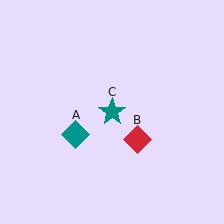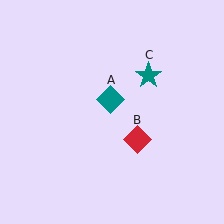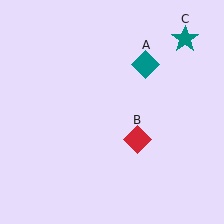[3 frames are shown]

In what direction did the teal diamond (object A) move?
The teal diamond (object A) moved up and to the right.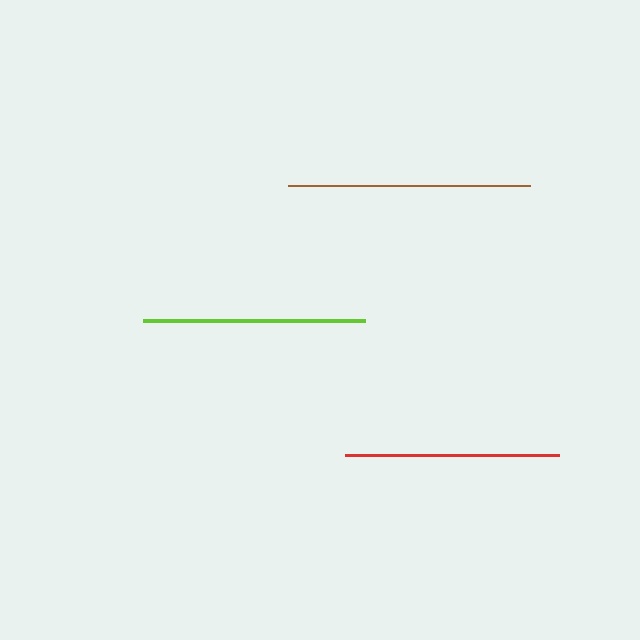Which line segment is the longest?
The brown line is the longest at approximately 242 pixels.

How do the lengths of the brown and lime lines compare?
The brown and lime lines are approximately the same length.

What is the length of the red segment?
The red segment is approximately 214 pixels long.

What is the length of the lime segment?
The lime segment is approximately 222 pixels long.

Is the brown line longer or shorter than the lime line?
The brown line is longer than the lime line.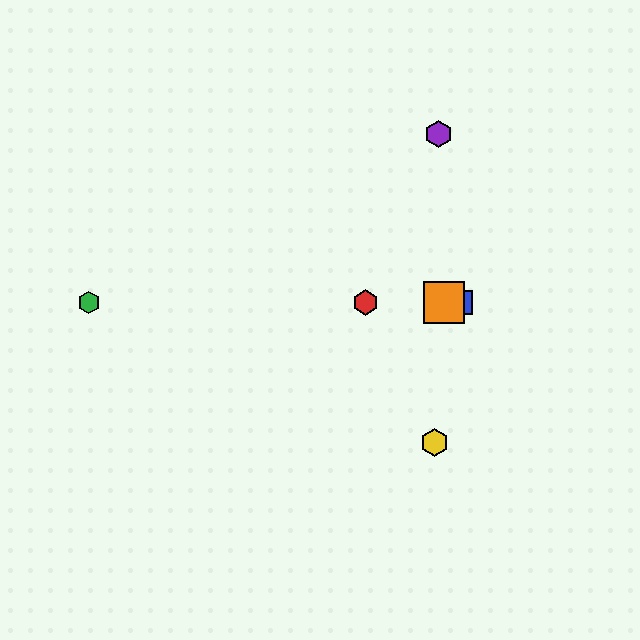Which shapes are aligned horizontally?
The red hexagon, the blue square, the green hexagon, the orange square are aligned horizontally.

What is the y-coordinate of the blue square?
The blue square is at y≈303.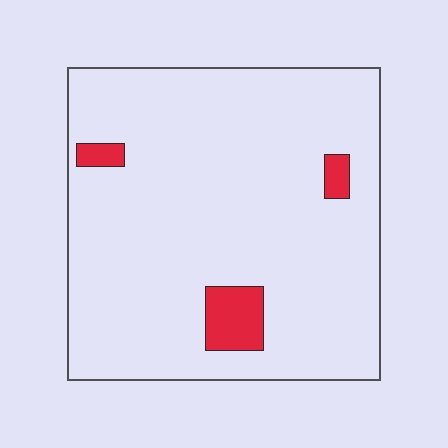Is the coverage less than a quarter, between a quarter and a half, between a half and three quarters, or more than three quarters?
Less than a quarter.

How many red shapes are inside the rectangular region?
3.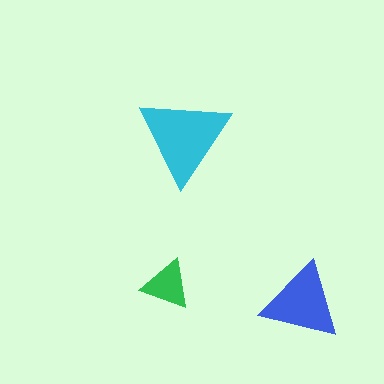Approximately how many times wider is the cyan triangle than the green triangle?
About 2 times wider.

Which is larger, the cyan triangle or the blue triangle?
The cyan one.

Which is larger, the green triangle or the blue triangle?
The blue one.